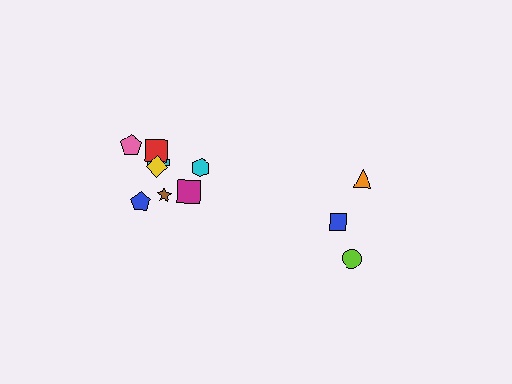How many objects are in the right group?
There are 3 objects.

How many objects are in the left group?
There are 8 objects.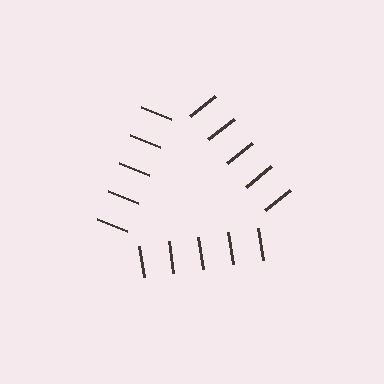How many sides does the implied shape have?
3 sides — the line-ends trace a triangle.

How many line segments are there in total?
15 — 5 along each of the 3 edges.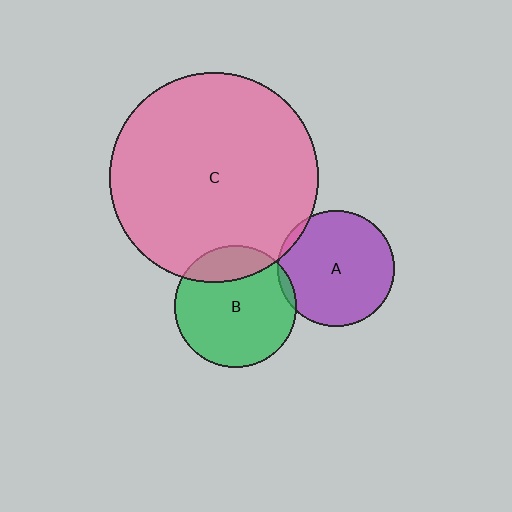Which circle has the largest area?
Circle C (pink).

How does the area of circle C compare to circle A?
Approximately 3.2 times.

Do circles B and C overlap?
Yes.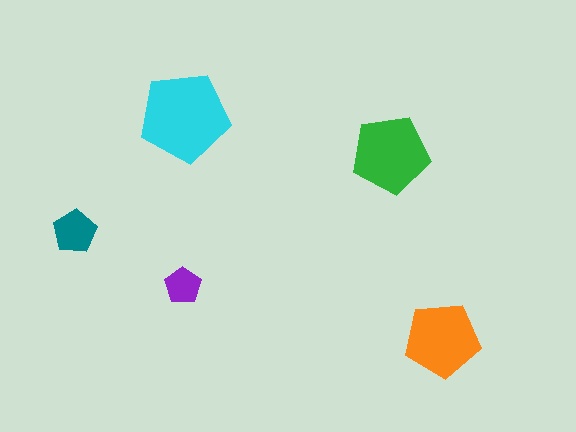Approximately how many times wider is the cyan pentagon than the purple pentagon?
About 2.5 times wider.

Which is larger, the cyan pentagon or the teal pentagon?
The cyan one.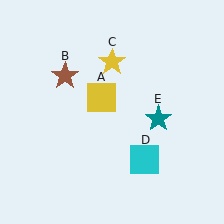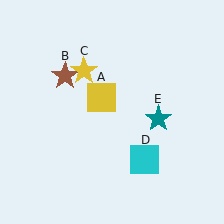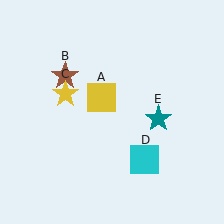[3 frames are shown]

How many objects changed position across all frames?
1 object changed position: yellow star (object C).